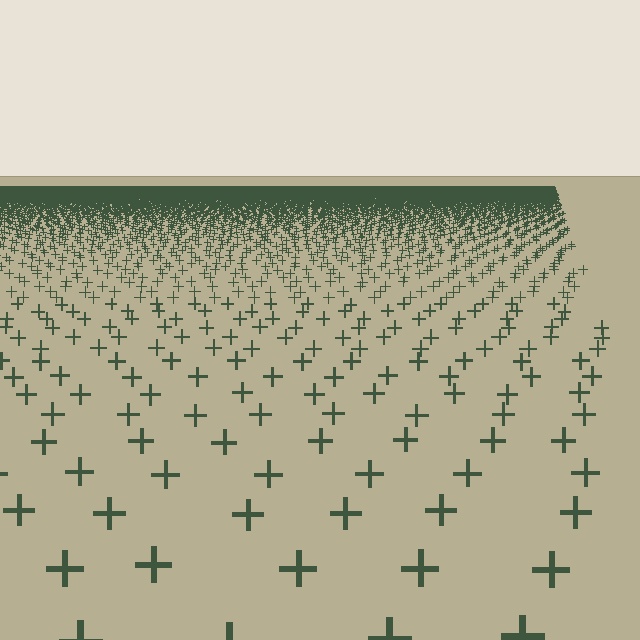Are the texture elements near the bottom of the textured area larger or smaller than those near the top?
Larger. Near the bottom, elements are closer to the viewer and appear at a bigger on-screen size.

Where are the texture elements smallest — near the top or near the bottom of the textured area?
Near the top.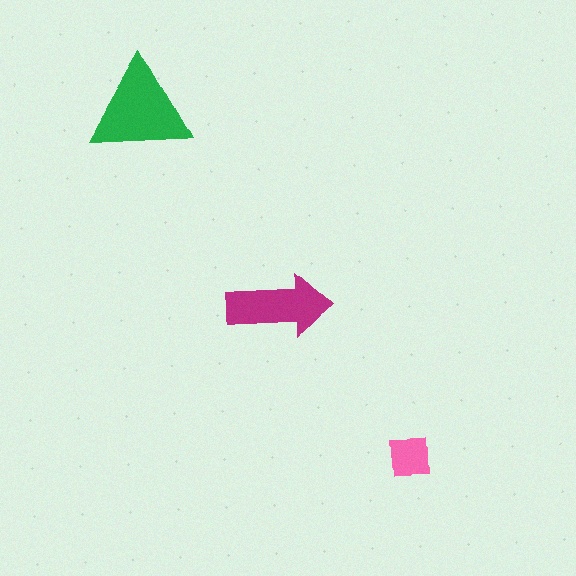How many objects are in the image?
There are 3 objects in the image.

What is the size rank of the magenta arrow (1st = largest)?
2nd.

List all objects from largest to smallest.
The green triangle, the magenta arrow, the pink square.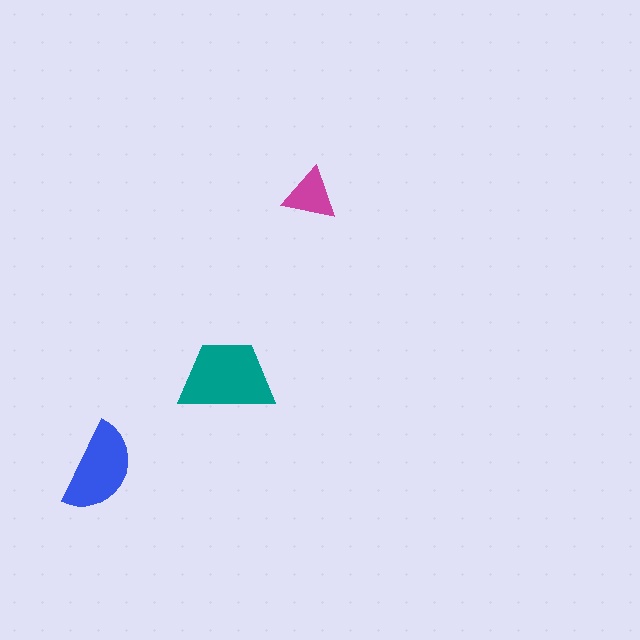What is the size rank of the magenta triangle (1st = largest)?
3rd.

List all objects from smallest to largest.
The magenta triangle, the blue semicircle, the teal trapezoid.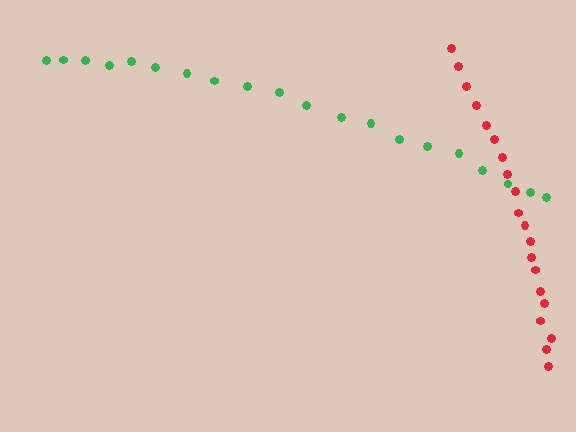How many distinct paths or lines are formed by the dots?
There are 2 distinct paths.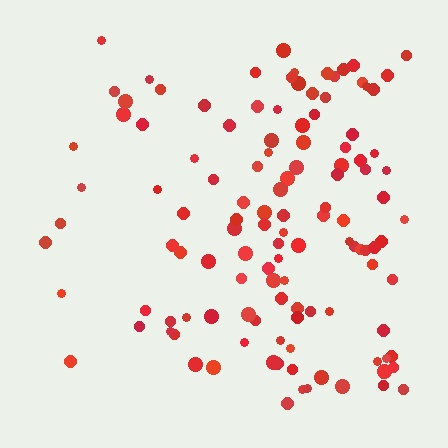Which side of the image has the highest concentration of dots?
The right.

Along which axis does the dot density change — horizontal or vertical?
Horizontal.